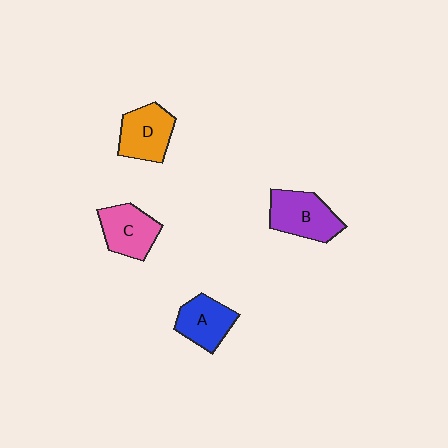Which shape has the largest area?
Shape B (purple).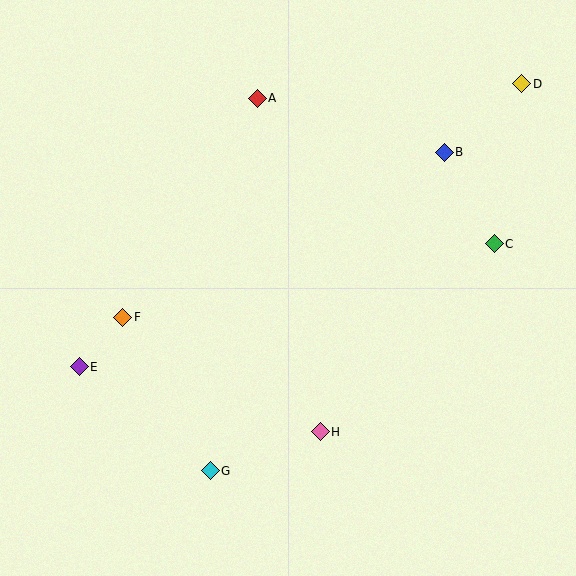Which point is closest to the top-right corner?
Point D is closest to the top-right corner.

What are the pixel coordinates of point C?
Point C is at (494, 244).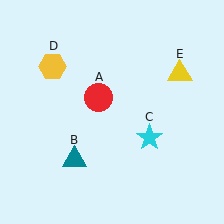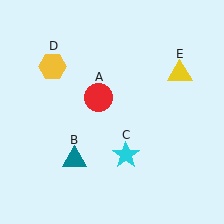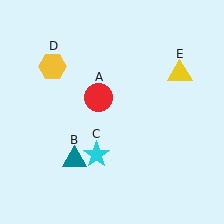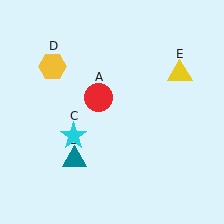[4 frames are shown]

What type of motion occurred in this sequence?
The cyan star (object C) rotated clockwise around the center of the scene.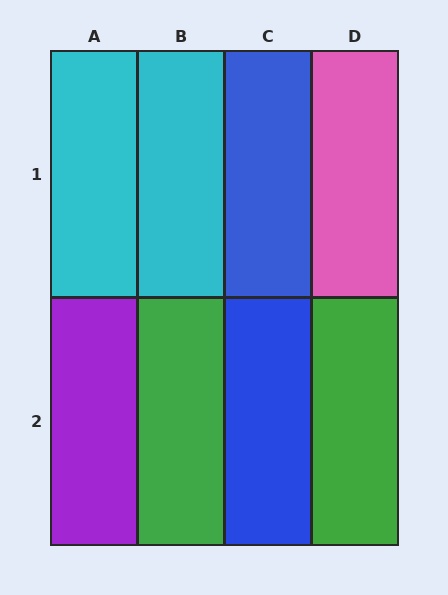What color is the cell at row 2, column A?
Purple.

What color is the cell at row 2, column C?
Blue.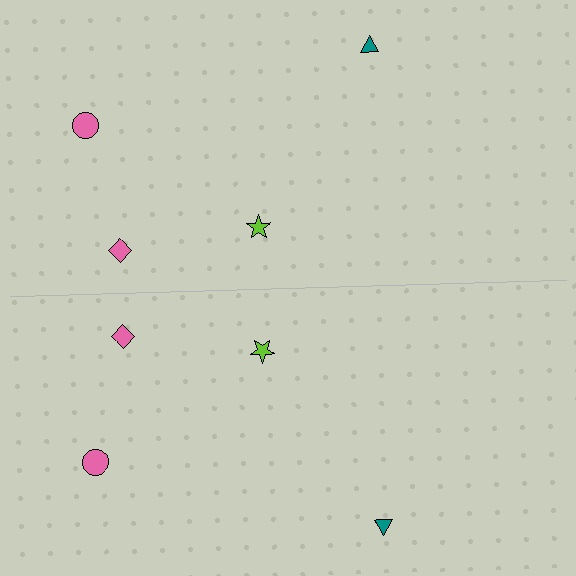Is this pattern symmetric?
Yes, this pattern has bilateral (reflection) symmetry.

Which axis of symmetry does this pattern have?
The pattern has a horizontal axis of symmetry running through the center of the image.